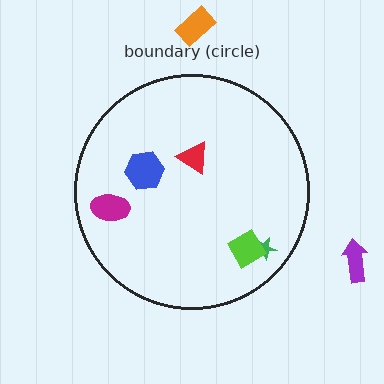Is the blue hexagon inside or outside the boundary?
Inside.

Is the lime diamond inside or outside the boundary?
Inside.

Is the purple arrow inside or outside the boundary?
Outside.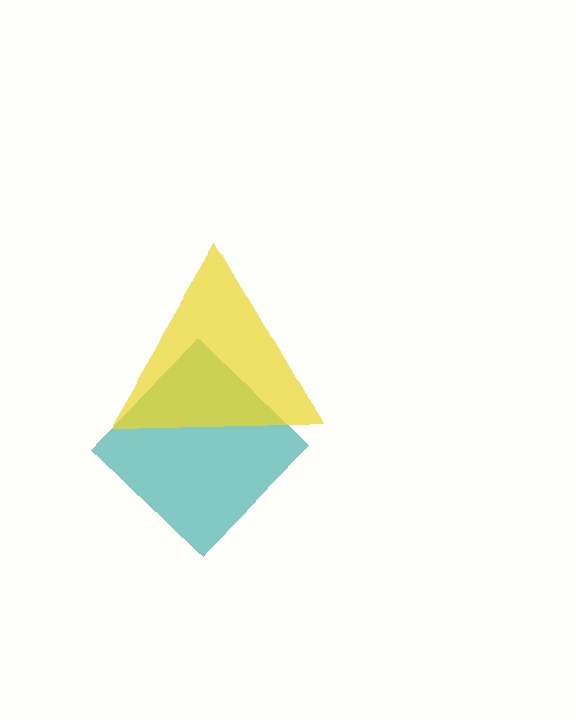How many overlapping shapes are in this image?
There are 2 overlapping shapes in the image.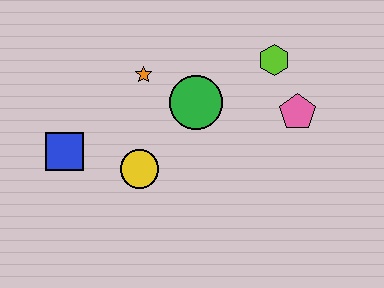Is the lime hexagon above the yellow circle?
Yes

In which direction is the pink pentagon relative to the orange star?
The pink pentagon is to the right of the orange star.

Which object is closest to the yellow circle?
The blue square is closest to the yellow circle.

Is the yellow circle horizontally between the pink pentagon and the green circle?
No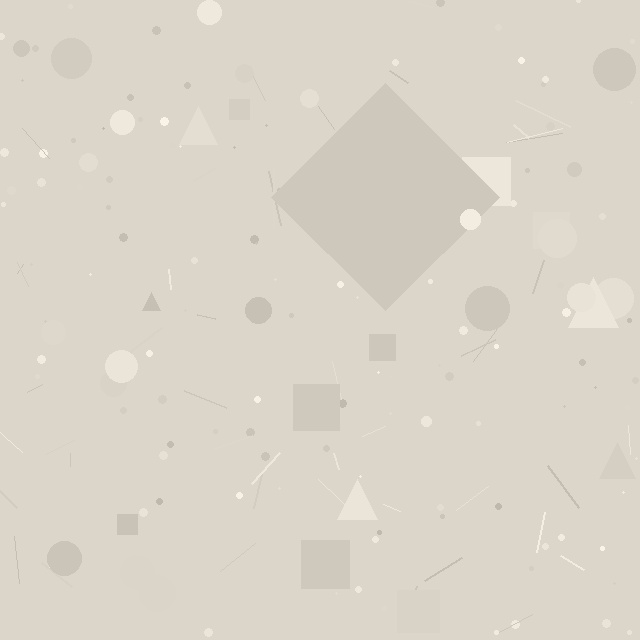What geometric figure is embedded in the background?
A diamond is embedded in the background.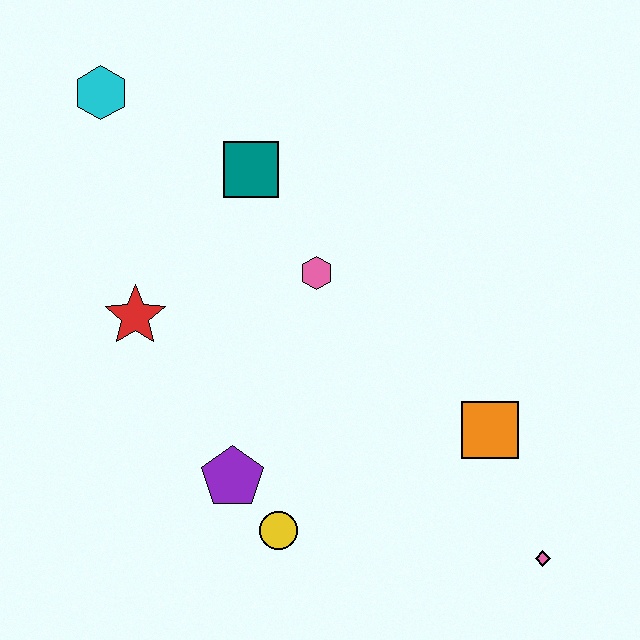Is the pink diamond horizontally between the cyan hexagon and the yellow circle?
No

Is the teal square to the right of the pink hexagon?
No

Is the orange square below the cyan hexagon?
Yes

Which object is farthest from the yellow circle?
The cyan hexagon is farthest from the yellow circle.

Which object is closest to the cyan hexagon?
The teal square is closest to the cyan hexagon.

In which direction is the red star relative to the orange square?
The red star is to the left of the orange square.